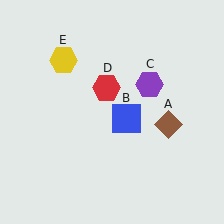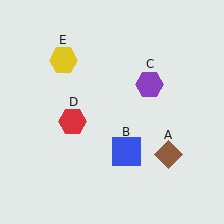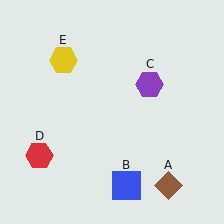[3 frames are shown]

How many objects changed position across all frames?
3 objects changed position: brown diamond (object A), blue square (object B), red hexagon (object D).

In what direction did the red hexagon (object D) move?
The red hexagon (object D) moved down and to the left.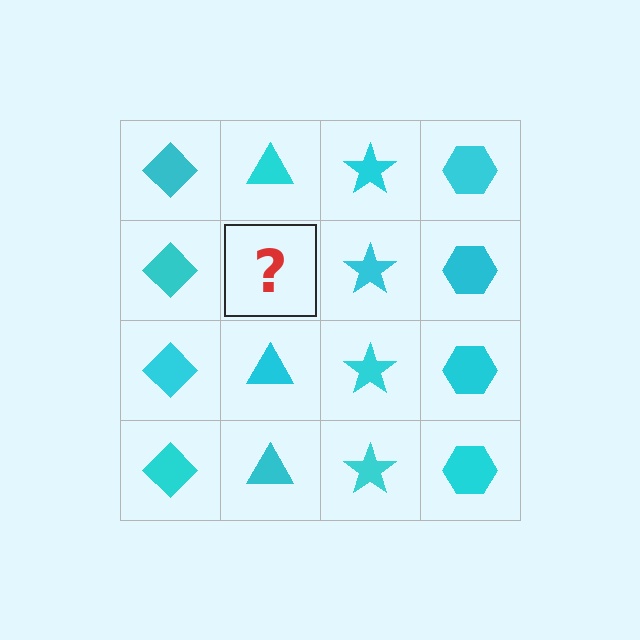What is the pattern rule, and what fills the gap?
The rule is that each column has a consistent shape. The gap should be filled with a cyan triangle.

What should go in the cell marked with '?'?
The missing cell should contain a cyan triangle.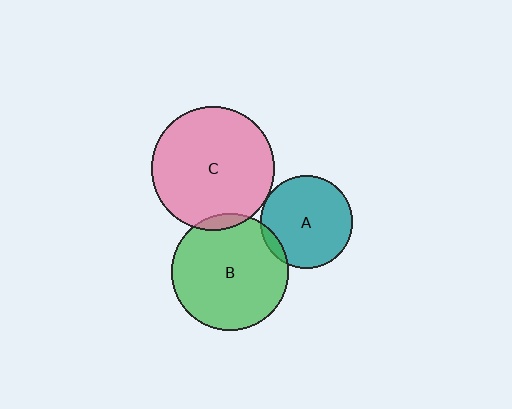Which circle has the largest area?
Circle C (pink).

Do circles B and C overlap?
Yes.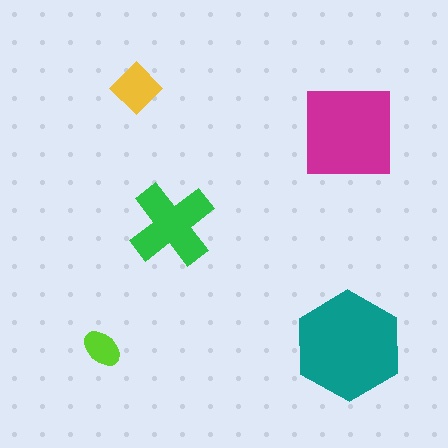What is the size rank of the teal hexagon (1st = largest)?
1st.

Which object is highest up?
The yellow diamond is topmost.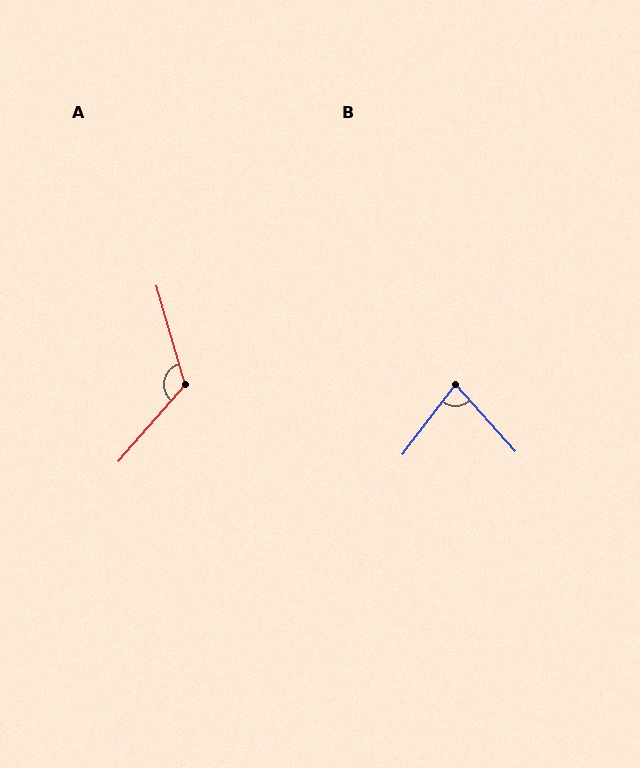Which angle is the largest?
A, at approximately 123 degrees.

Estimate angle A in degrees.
Approximately 123 degrees.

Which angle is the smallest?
B, at approximately 79 degrees.